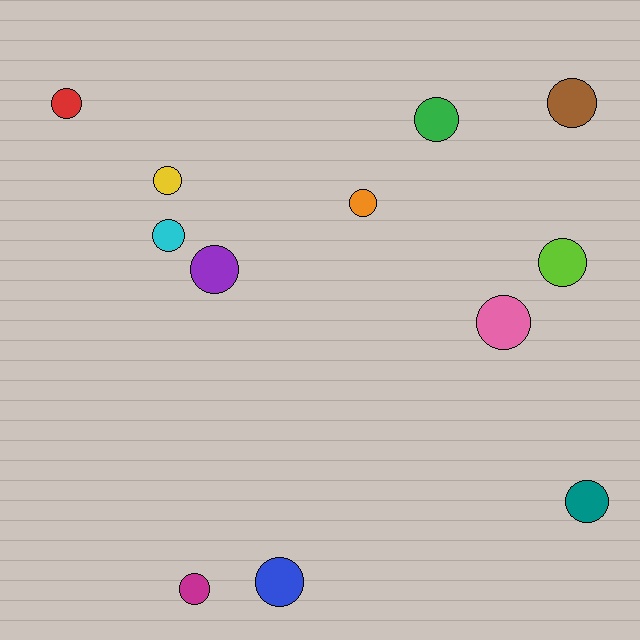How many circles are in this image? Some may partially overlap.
There are 12 circles.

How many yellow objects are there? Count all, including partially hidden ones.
There is 1 yellow object.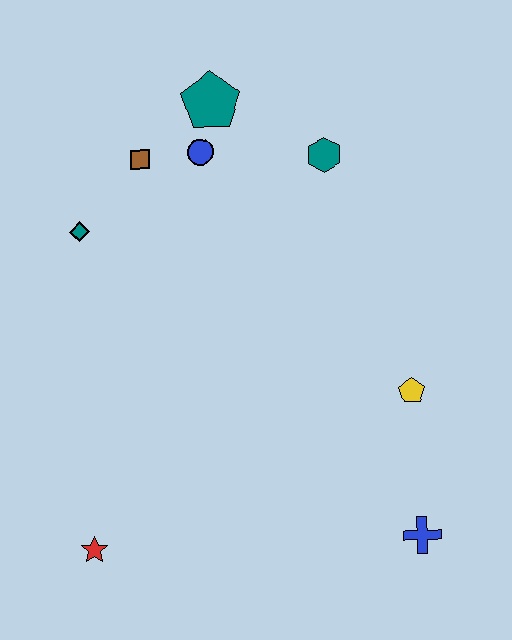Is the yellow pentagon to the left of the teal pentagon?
No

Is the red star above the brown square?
No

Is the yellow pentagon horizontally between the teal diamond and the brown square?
No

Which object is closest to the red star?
The teal diamond is closest to the red star.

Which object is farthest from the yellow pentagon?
The teal diamond is farthest from the yellow pentagon.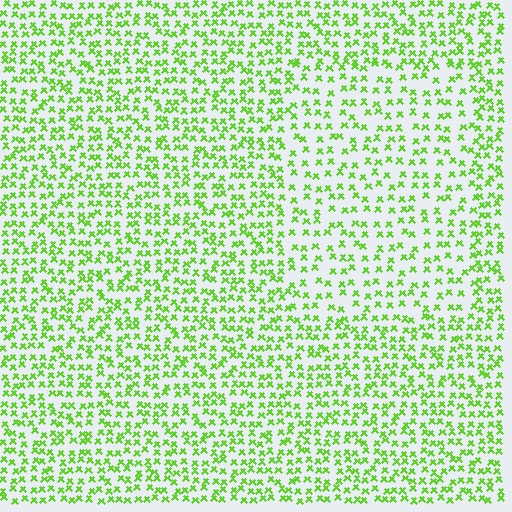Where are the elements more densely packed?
The elements are more densely packed outside the rectangle boundary.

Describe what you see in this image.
The image contains small lime elements arranged at two different densities. A rectangle-shaped region is visible where the elements are less densely packed than the surrounding area.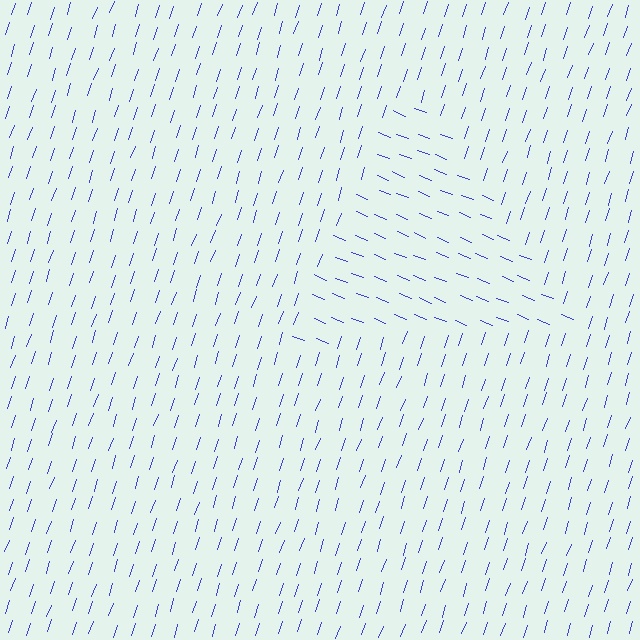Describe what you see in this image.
The image is filled with small blue line segments. A triangle region in the image has lines oriented differently from the surrounding lines, creating a visible texture boundary.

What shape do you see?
I see a triangle.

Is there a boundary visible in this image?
Yes, there is a texture boundary formed by a change in line orientation.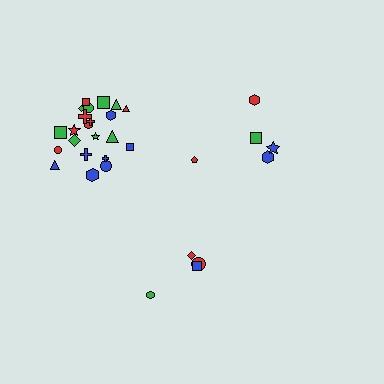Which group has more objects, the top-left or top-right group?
The top-left group.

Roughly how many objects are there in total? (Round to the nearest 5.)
Roughly 30 objects in total.